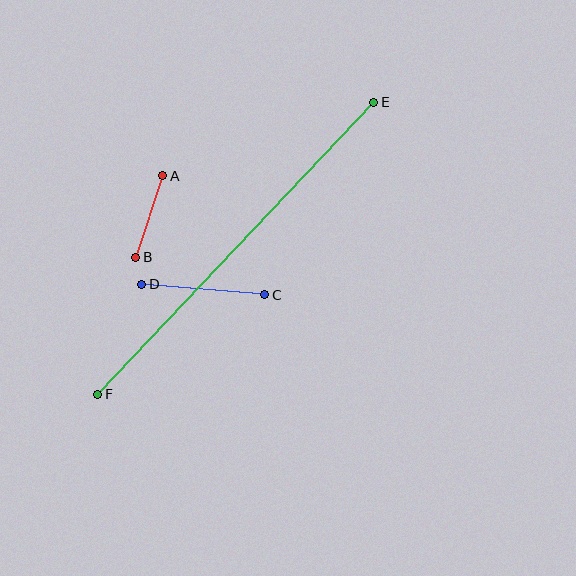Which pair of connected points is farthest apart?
Points E and F are farthest apart.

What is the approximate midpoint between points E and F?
The midpoint is at approximately (236, 248) pixels.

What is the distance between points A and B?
The distance is approximately 86 pixels.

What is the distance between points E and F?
The distance is approximately 402 pixels.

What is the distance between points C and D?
The distance is approximately 123 pixels.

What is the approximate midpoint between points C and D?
The midpoint is at approximately (203, 290) pixels.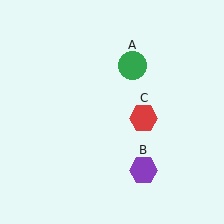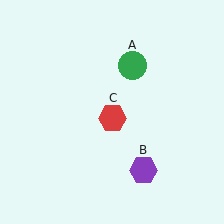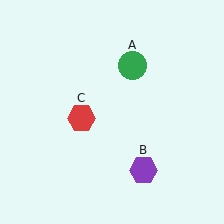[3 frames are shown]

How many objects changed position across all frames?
1 object changed position: red hexagon (object C).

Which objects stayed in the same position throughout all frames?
Green circle (object A) and purple hexagon (object B) remained stationary.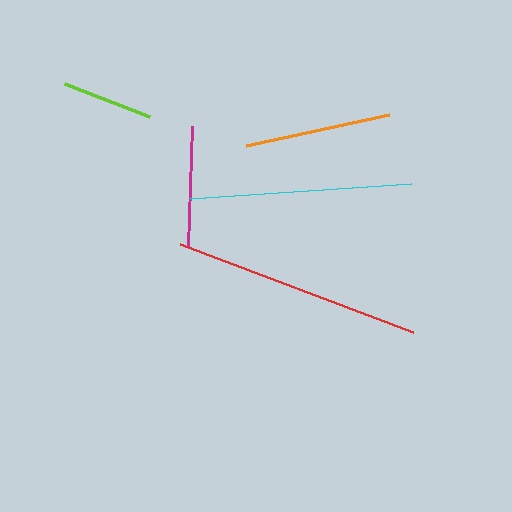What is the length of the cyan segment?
The cyan segment is approximately 222 pixels long.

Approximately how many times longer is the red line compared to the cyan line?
The red line is approximately 1.1 times the length of the cyan line.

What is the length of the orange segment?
The orange segment is approximately 147 pixels long.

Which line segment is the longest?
The red line is the longest at approximately 249 pixels.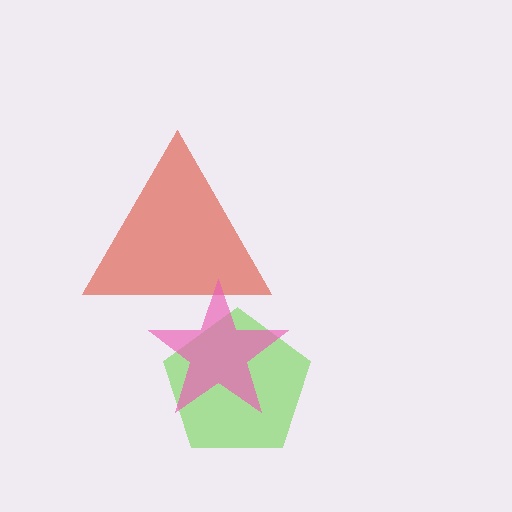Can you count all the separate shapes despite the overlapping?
Yes, there are 3 separate shapes.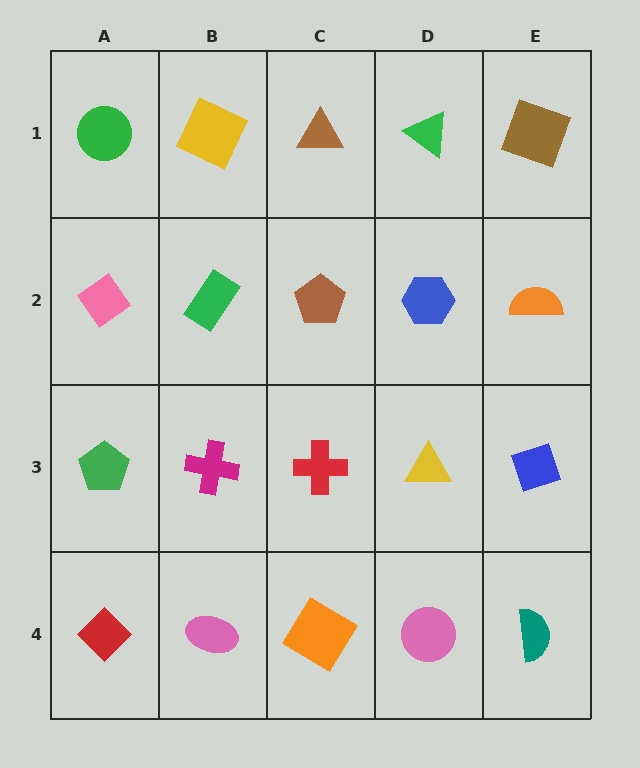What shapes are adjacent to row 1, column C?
A brown pentagon (row 2, column C), a yellow square (row 1, column B), a green triangle (row 1, column D).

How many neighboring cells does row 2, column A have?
3.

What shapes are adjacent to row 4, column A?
A green pentagon (row 3, column A), a pink ellipse (row 4, column B).